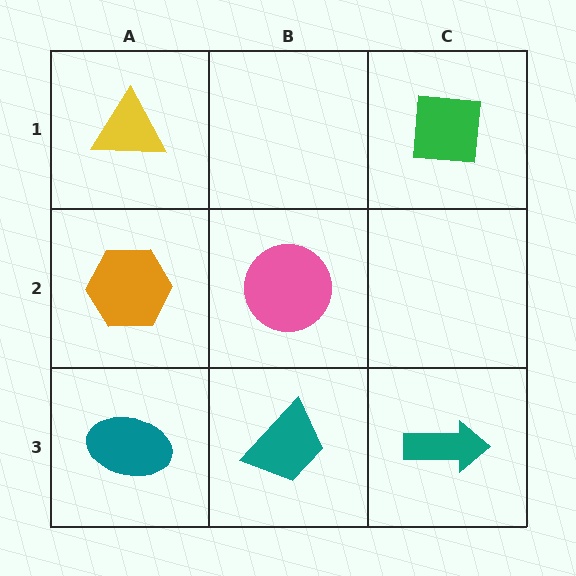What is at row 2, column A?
An orange hexagon.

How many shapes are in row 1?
2 shapes.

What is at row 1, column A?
A yellow triangle.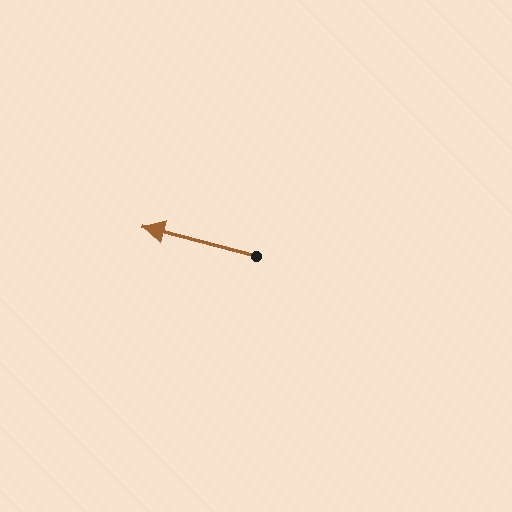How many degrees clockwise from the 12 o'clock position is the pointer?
Approximately 285 degrees.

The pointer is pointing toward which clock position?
Roughly 9 o'clock.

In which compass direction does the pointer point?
West.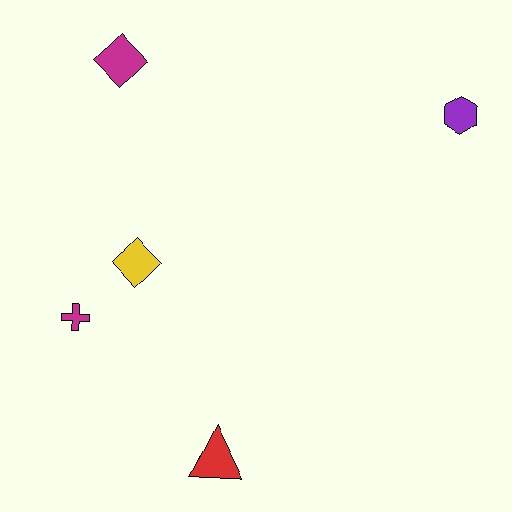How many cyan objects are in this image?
There are no cyan objects.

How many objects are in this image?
There are 5 objects.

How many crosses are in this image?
There is 1 cross.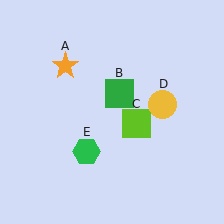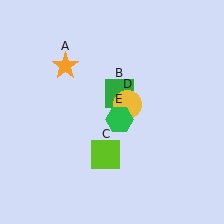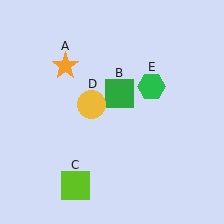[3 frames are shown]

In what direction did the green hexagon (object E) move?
The green hexagon (object E) moved up and to the right.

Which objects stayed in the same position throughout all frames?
Orange star (object A) and green square (object B) remained stationary.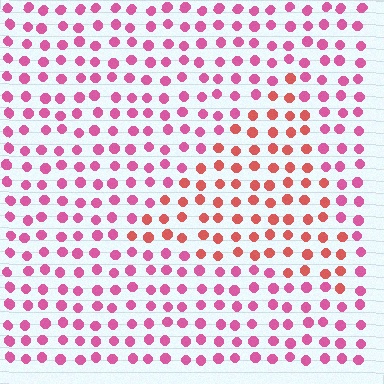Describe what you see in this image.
The image is filled with small pink elements in a uniform arrangement. A triangle-shaped region is visible where the elements are tinted to a slightly different hue, forming a subtle color boundary.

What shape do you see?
I see a triangle.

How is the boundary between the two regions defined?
The boundary is defined purely by a slight shift in hue (about 34 degrees). Spacing, size, and orientation are identical on both sides.